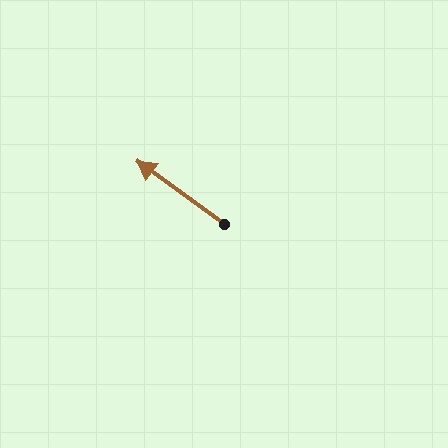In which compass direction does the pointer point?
Northwest.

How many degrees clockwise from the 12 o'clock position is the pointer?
Approximately 306 degrees.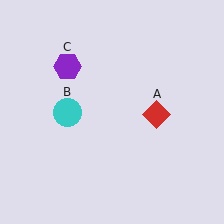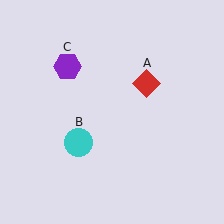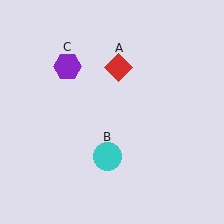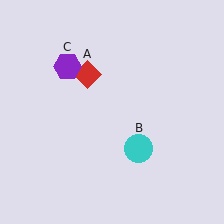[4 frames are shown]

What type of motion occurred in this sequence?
The red diamond (object A), cyan circle (object B) rotated counterclockwise around the center of the scene.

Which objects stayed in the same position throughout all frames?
Purple hexagon (object C) remained stationary.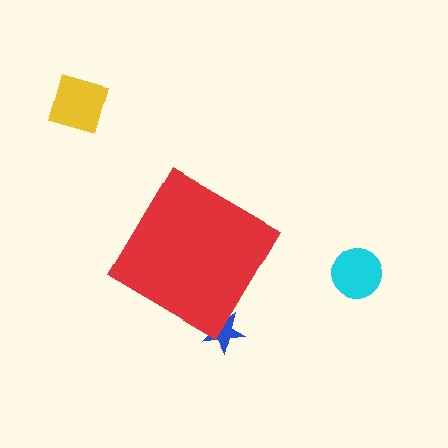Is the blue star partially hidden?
Yes, the blue star is partially hidden behind the red diamond.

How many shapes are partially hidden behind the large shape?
1 shape is partially hidden.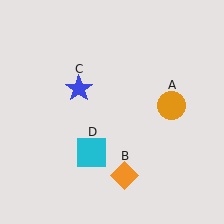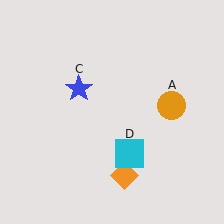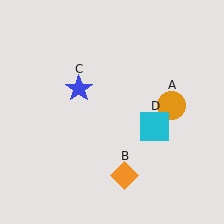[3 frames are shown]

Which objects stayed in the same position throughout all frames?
Orange circle (object A) and orange diamond (object B) and blue star (object C) remained stationary.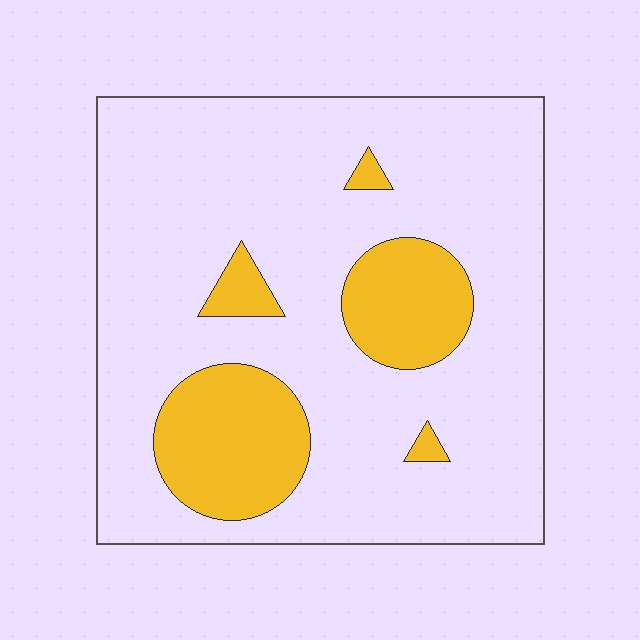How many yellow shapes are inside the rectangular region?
5.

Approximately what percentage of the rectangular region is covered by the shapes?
Approximately 20%.